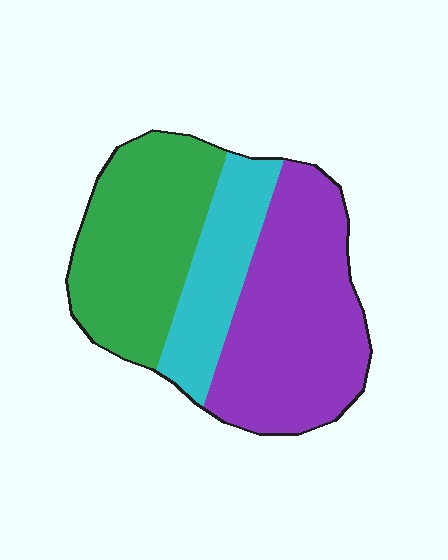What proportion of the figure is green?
Green covers 36% of the figure.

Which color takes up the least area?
Cyan, at roughly 20%.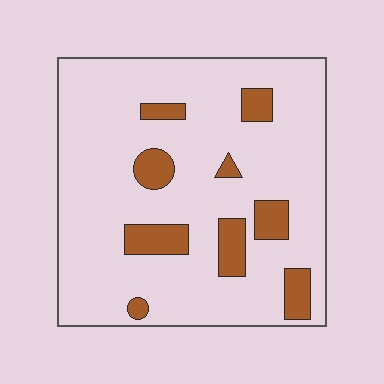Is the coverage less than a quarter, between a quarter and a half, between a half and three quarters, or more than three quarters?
Less than a quarter.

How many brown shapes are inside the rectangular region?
9.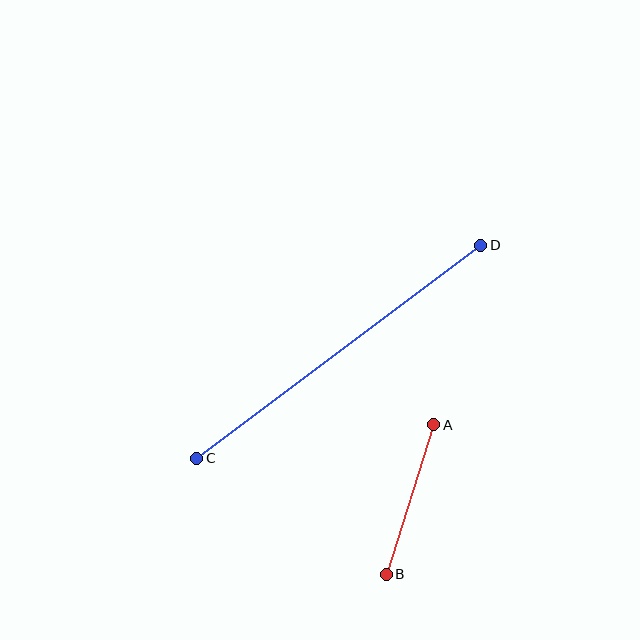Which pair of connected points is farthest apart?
Points C and D are farthest apart.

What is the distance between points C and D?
The distance is approximately 355 pixels.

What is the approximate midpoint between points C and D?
The midpoint is at approximately (339, 352) pixels.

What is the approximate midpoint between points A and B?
The midpoint is at approximately (410, 499) pixels.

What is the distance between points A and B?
The distance is approximately 157 pixels.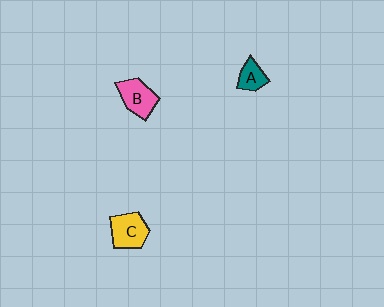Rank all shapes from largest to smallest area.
From largest to smallest: C (yellow), B (pink), A (teal).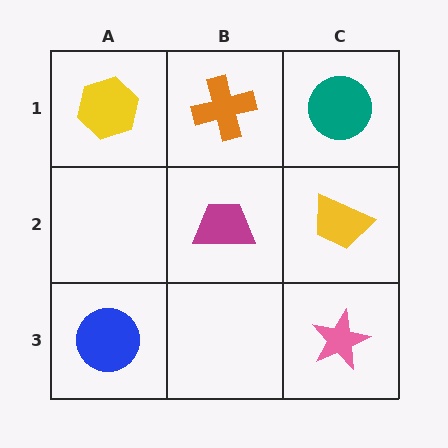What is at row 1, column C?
A teal circle.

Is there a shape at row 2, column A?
No, that cell is empty.